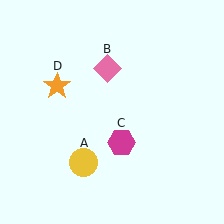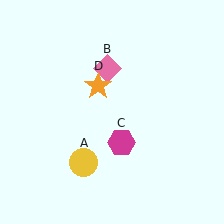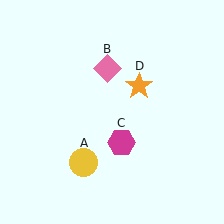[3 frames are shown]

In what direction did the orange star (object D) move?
The orange star (object D) moved right.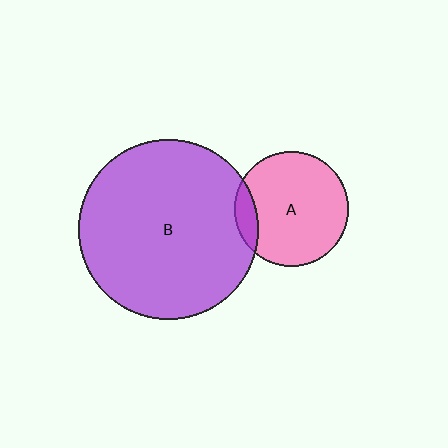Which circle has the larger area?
Circle B (purple).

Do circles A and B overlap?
Yes.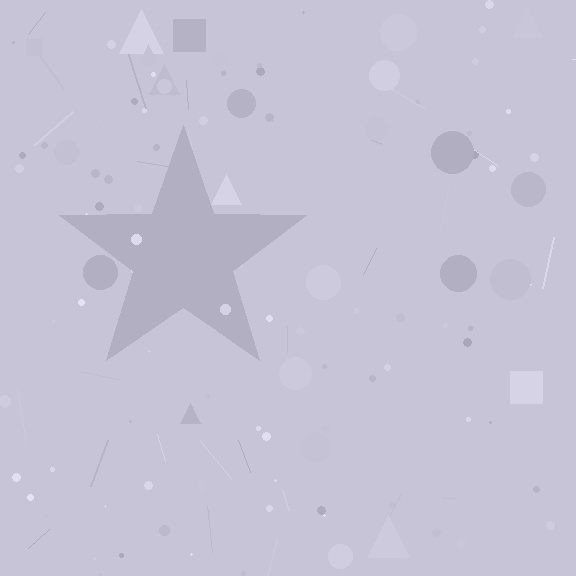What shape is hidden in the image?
A star is hidden in the image.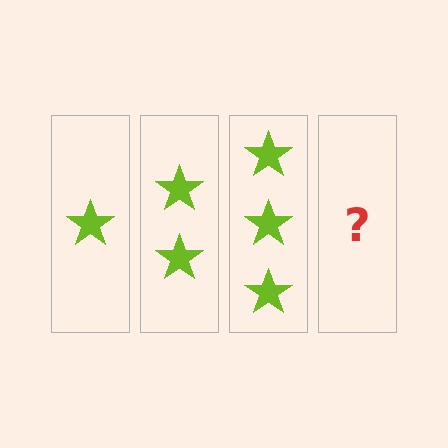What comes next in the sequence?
The next element should be 4 stars.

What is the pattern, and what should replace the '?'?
The pattern is that each step adds one more star. The '?' should be 4 stars.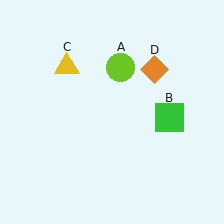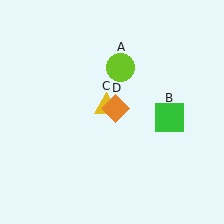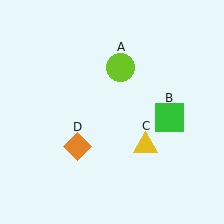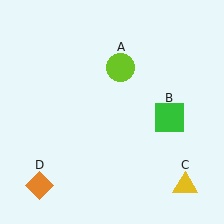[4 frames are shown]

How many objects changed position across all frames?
2 objects changed position: yellow triangle (object C), orange diamond (object D).